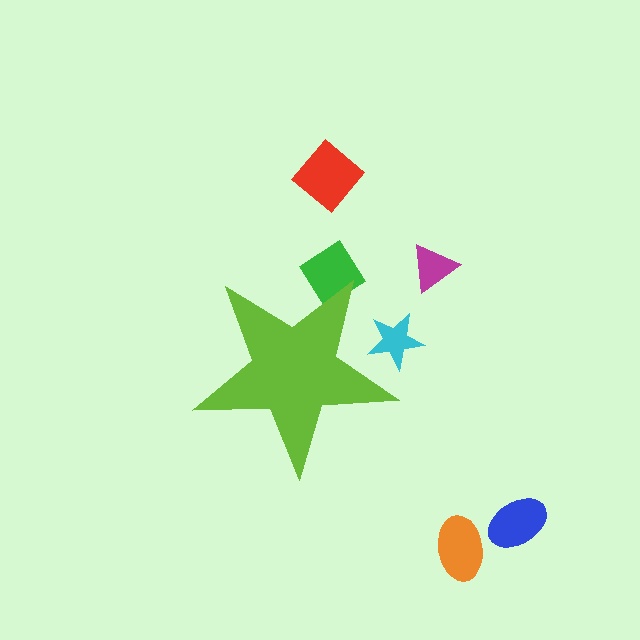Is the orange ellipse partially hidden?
No, the orange ellipse is fully visible.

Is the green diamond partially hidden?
Yes, the green diamond is partially hidden behind the lime star.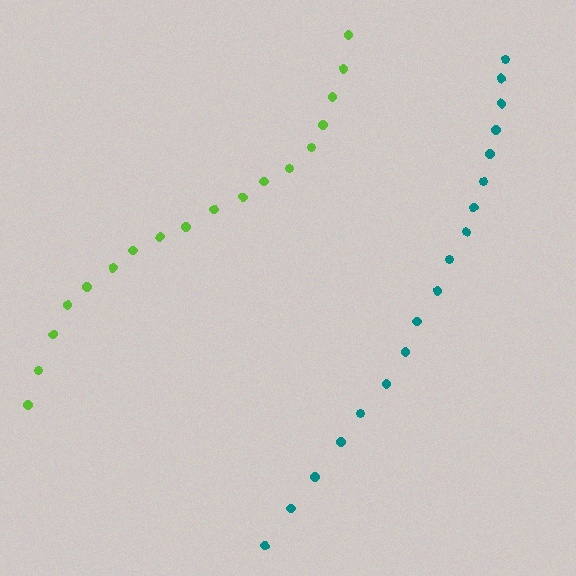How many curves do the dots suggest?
There are 2 distinct paths.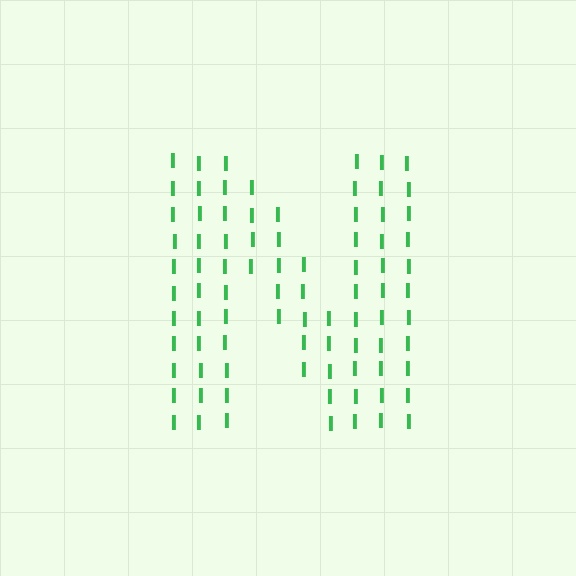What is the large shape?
The large shape is the letter N.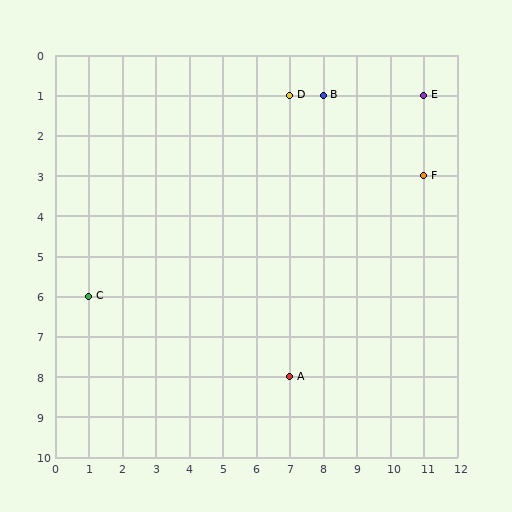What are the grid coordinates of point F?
Point F is at grid coordinates (11, 3).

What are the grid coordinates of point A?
Point A is at grid coordinates (7, 8).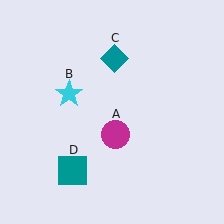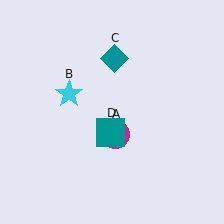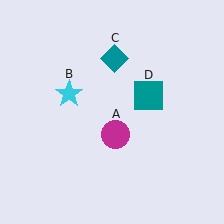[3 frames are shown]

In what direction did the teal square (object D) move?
The teal square (object D) moved up and to the right.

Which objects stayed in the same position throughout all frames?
Magenta circle (object A) and cyan star (object B) and teal diamond (object C) remained stationary.